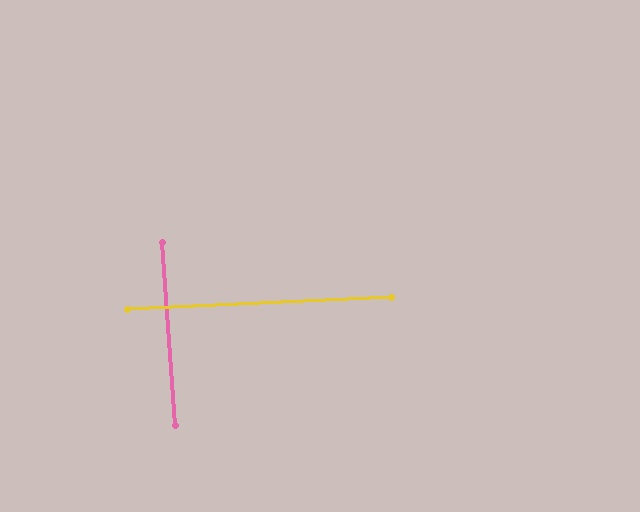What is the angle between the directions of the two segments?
Approximately 88 degrees.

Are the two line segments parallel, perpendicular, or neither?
Perpendicular — they meet at approximately 88°.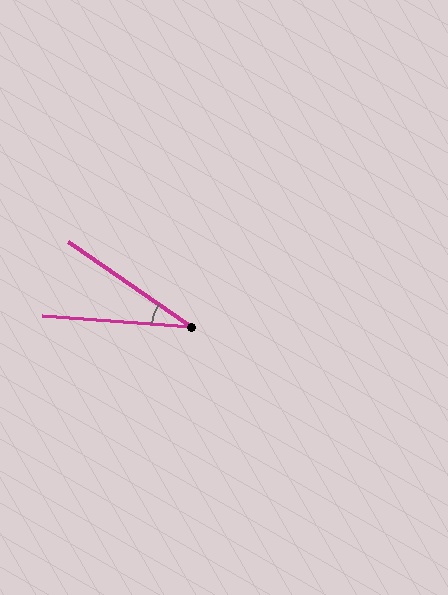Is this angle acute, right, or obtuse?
It is acute.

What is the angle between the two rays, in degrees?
Approximately 30 degrees.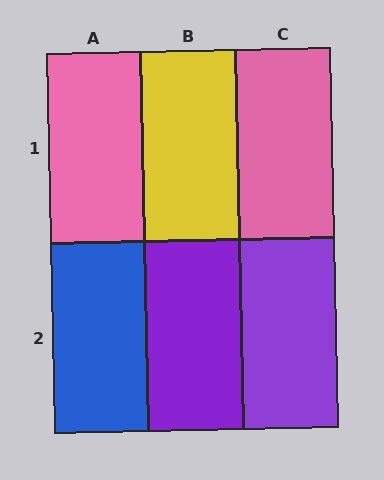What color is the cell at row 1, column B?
Yellow.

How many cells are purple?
2 cells are purple.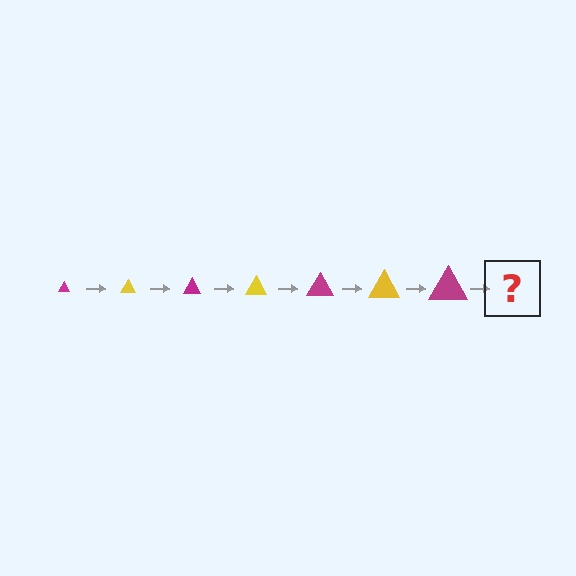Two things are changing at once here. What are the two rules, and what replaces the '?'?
The two rules are that the triangle grows larger each step and the color cycles through magenta and yellow. The '?' should be a yellow triangle, larger than the previous one.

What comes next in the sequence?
The next element should be a yellow triangle, larger than the previous one.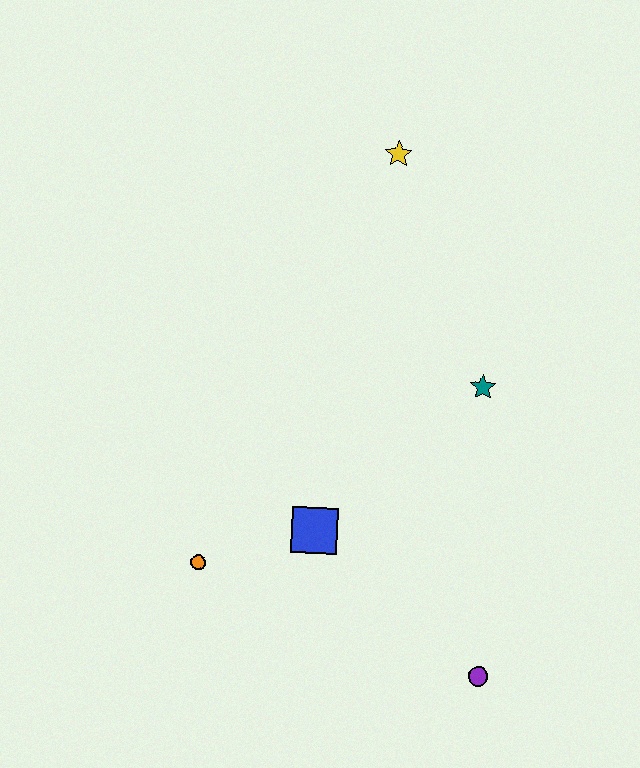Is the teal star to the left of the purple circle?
Yes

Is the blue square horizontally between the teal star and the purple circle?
No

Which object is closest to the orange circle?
The blue square is closest to the orange circle.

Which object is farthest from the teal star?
The orange circle is farthest from the teal star.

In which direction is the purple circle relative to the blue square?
The purple circle is to the right of the blue square.